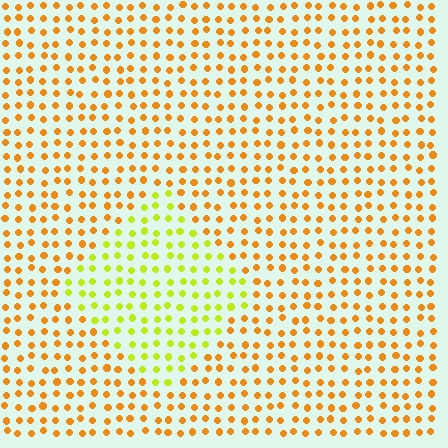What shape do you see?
I see a diamond.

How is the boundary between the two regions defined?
The boundary is defined purely by a slight shift in hue (about 41 degrees). Spacing, size, and orientation are identical on both sides.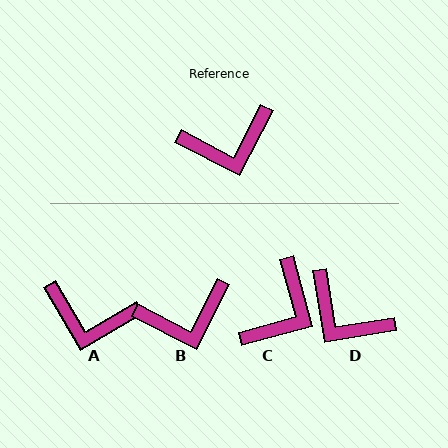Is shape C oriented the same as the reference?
No, it is off by about 43 degrees.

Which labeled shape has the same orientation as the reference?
B.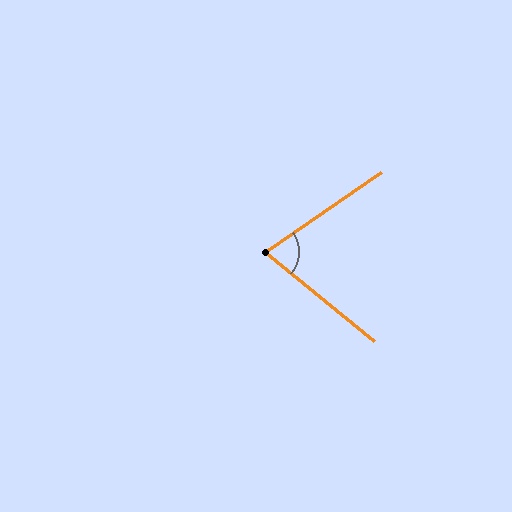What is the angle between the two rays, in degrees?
Approximately 74 degrees.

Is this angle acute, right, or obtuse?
It is acute.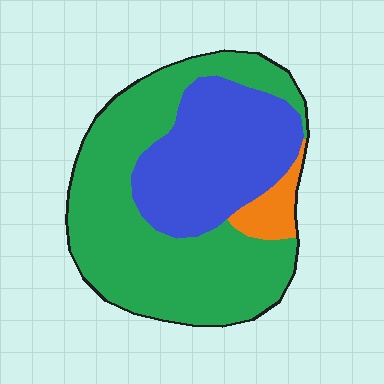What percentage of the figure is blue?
Blue takes up about one third (1/3) of the figure.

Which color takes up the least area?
Orange, at roughly 5%.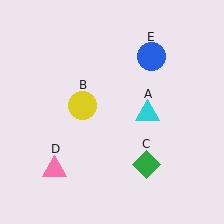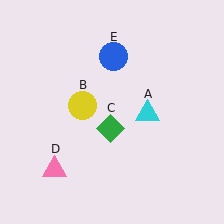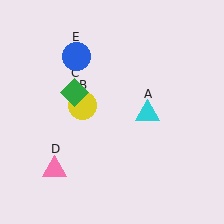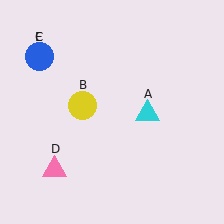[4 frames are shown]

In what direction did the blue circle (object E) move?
The blue circle (object E) moved left.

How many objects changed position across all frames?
2 objects changed position: green diamond (object C), blue circle (object E).